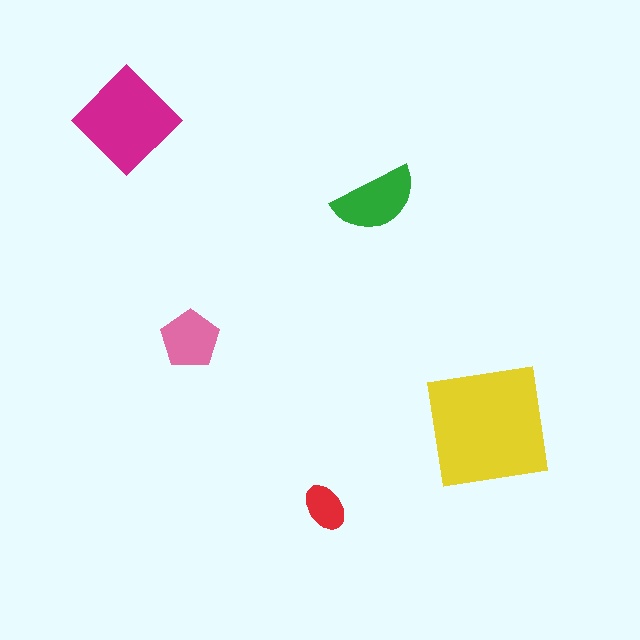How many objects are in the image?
There are 5 objects in the image.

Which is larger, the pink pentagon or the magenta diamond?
The magenta diamond.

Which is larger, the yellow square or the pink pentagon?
The yellow square.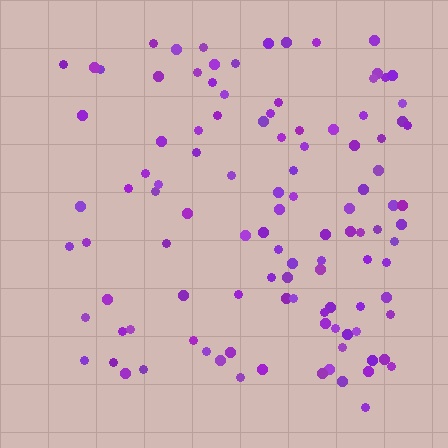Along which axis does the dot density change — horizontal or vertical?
Horizontal.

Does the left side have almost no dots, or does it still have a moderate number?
Still a moderate number, just noticeably fewer than the right.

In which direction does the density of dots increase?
From left to right, with the right side densest.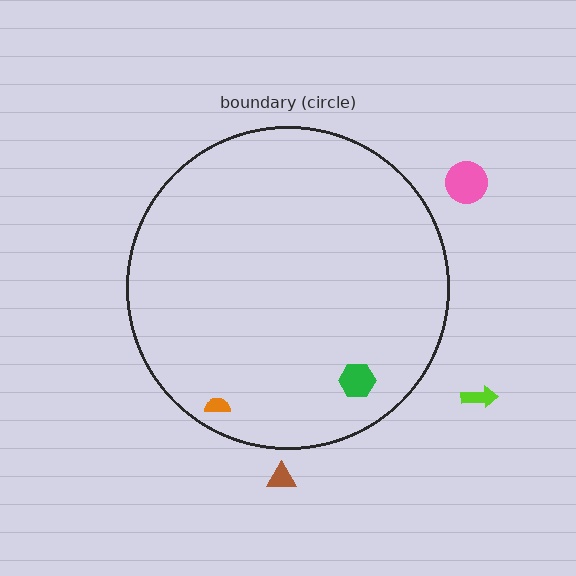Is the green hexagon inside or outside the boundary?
Inside.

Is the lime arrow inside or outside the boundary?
Outside.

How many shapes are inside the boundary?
2 inside, 3 outside.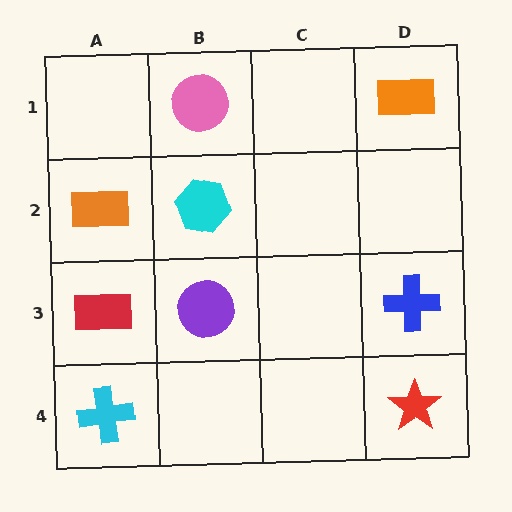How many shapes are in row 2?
2 shapes.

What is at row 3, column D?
A blue cross.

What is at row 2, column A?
An orange rectangle.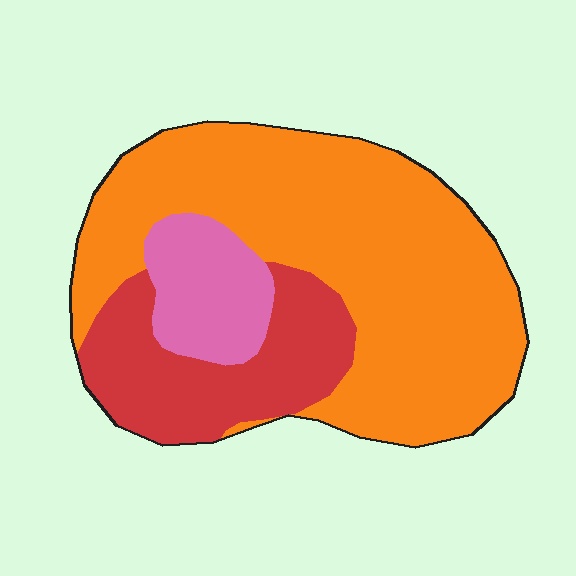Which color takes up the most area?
Orange, at roughly 65%.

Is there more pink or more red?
Red.